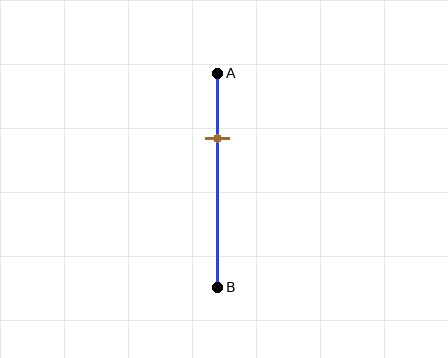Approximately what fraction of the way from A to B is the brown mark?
The brown mark is approximately 30% of the way from A to B.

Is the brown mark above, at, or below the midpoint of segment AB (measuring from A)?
The brown mark is above the midpoint of segment AB.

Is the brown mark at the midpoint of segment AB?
No, the mark is at about 30% from A, not at the 50% midpoint.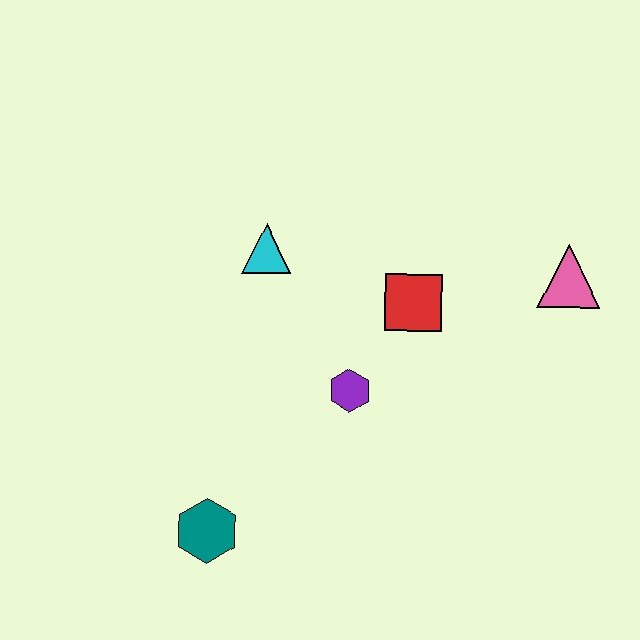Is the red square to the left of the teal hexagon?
No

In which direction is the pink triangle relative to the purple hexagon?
The pink triangle is to the right of the purple hexagon.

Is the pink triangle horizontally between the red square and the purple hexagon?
No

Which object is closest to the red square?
The purple hexagon is closest to the red square.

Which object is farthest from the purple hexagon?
The pink triangle is farthest from the purple hexagon.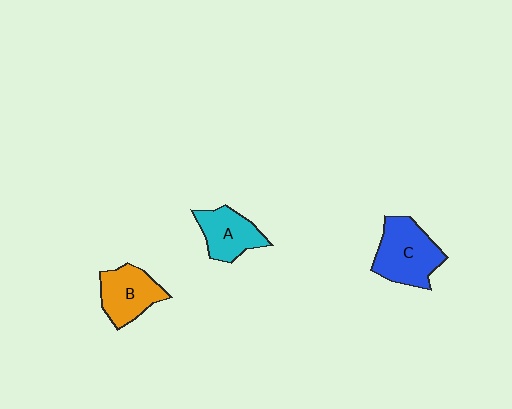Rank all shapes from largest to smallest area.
From largest to smallest: C (blue), B (orange), A (cyan).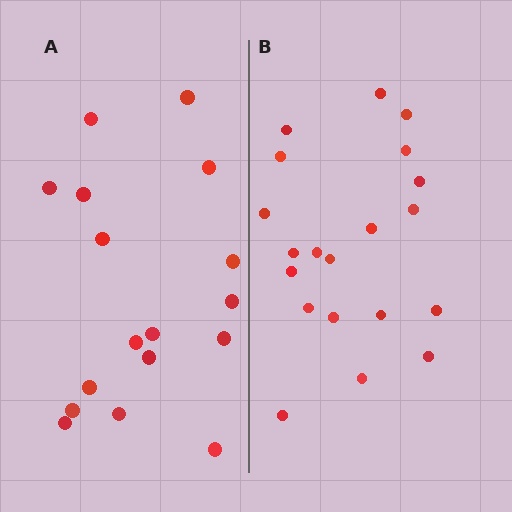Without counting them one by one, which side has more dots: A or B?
Region B (the right region) has more dots.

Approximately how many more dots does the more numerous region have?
Region B has just a few more — roughly 2 or 3 more dots than region A.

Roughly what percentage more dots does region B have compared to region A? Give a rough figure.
About 20% more.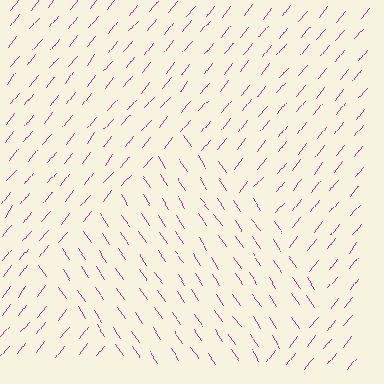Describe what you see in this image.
The image is filled with small magenta line segments. A diamond region in the image has lines oriented differently from the surrounding lines, creating a visible texture boundary.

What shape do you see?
I see a diamond.